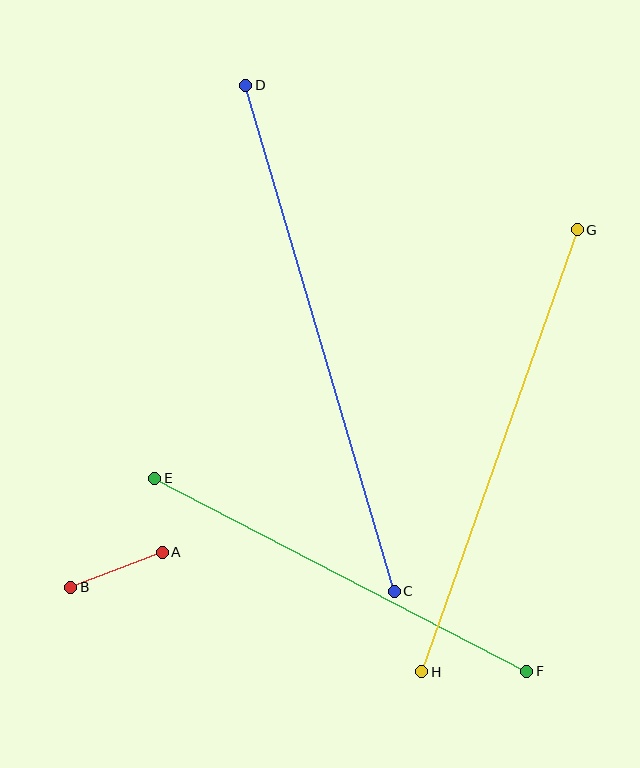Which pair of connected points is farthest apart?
Points C and D are farthest apart.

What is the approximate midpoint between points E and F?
The midpoint is at approximately (341, 575) pixels.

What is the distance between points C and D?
The distance is approximately 527 pixels.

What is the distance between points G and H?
The distance is approximately 468 pixels.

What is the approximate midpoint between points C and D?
The midpoint is at approximately (320, 338) pixels.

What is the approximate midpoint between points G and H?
The midpoint is at approximately (499, 451) pixels.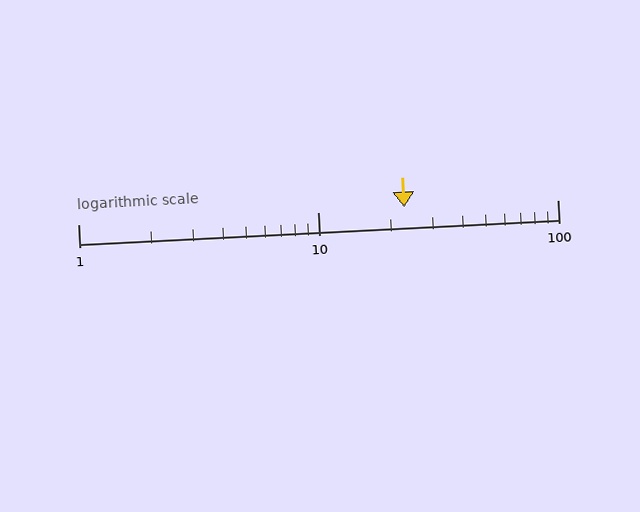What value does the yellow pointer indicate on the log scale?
The pointer indicates approximately 23.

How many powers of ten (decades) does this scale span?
The scale spans 2 decades, from 1 to 100.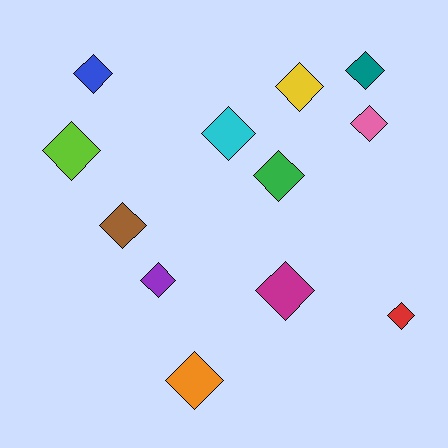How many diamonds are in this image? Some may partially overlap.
There are 12 diamonds.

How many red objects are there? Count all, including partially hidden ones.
There is 1 red object.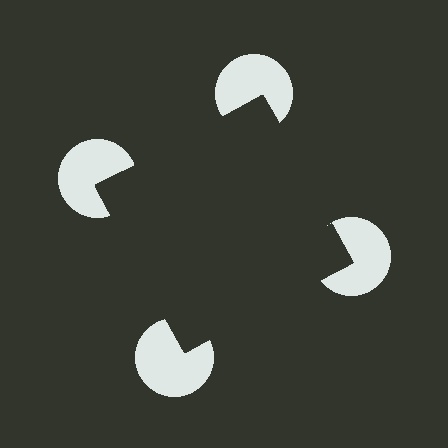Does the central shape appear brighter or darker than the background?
It typically appears slightly darker than the background, even though no actual brightness change is drawn.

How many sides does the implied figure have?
4 sides.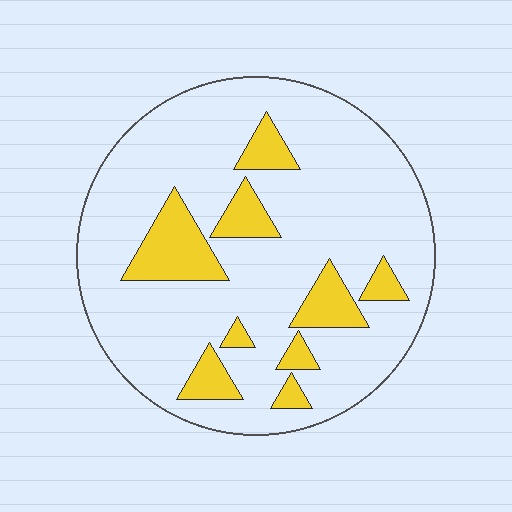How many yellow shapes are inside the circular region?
9.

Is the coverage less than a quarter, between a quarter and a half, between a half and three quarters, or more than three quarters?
Less than a quarter.